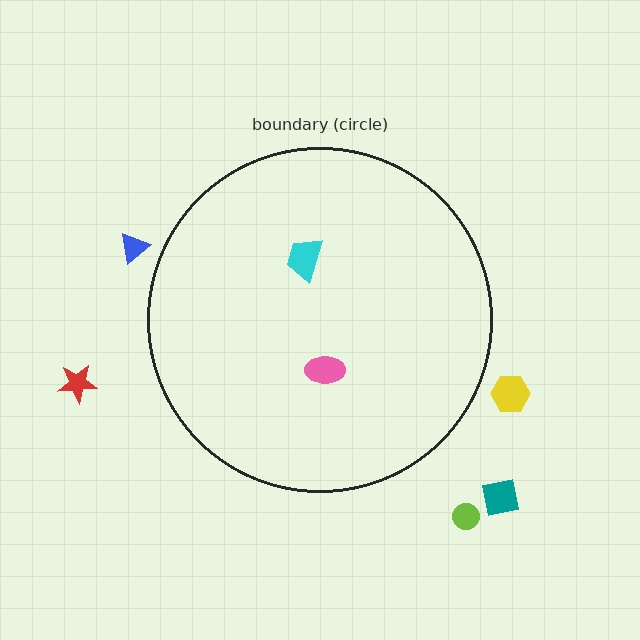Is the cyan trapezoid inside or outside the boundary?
Inside.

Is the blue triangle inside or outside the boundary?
Outside.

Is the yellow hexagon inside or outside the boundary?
Outside.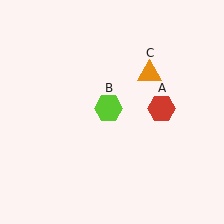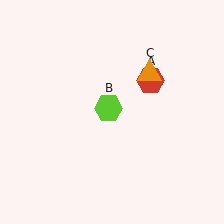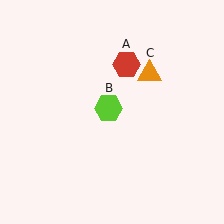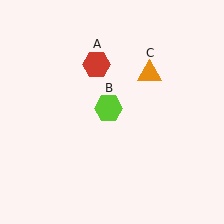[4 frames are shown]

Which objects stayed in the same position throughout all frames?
Lime hexagon (object B) and orange triangle (object C) remained stationary.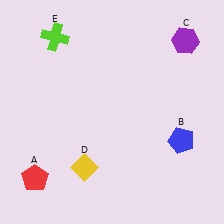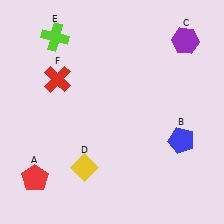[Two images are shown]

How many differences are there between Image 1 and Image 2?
There is 1 difference between the two images.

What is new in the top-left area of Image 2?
A red cross (F) was added in the top-left area of Image 2.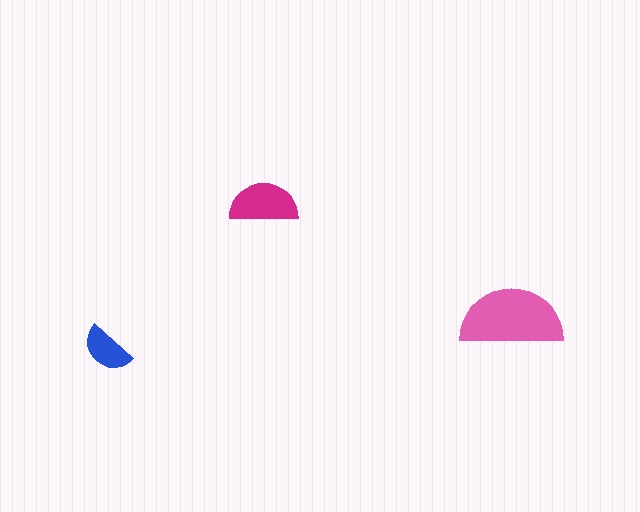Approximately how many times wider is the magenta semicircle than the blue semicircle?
About 1.5 times wider.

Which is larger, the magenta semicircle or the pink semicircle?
The pink one.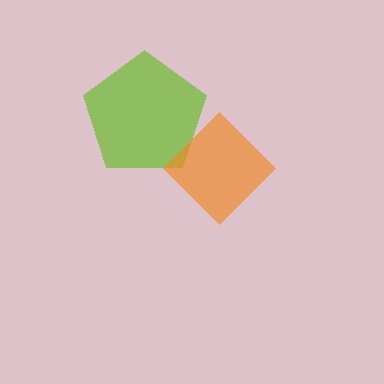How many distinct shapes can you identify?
There are 2 distinct shapes: a lime pentagon, an orange diamond.